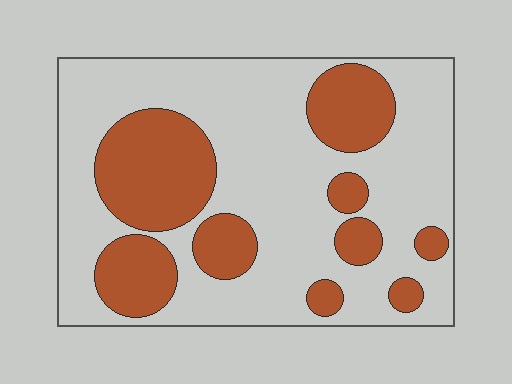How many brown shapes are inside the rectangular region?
9.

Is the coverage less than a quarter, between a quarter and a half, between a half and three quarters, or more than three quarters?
Between a quarter and a half.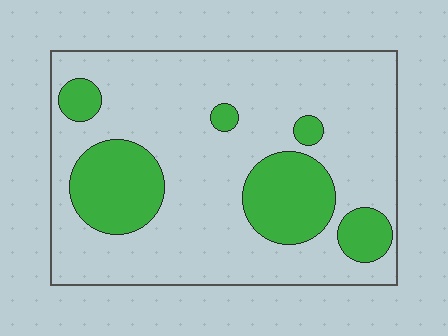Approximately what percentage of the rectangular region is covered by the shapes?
Approximately 25%.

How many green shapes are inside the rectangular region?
6.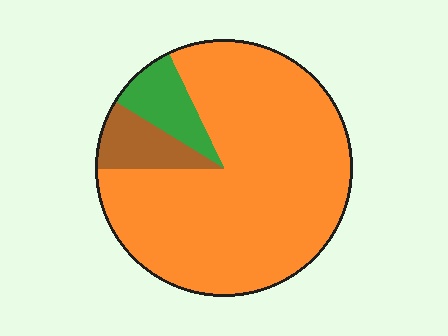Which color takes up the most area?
Orange, at roughly 80%.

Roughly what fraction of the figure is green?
Green takes up about one tenth (1/10) of the figure.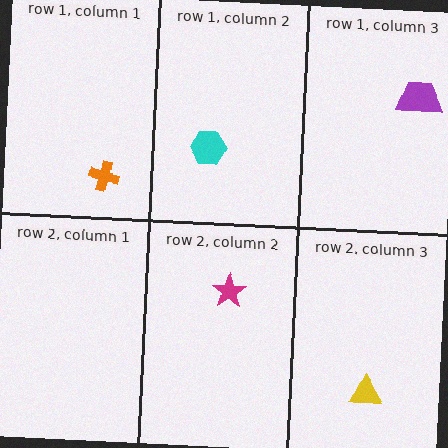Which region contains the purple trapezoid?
The row 1, column 3 region.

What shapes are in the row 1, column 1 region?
The orange cross.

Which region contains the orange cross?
The row 1, column 1 region.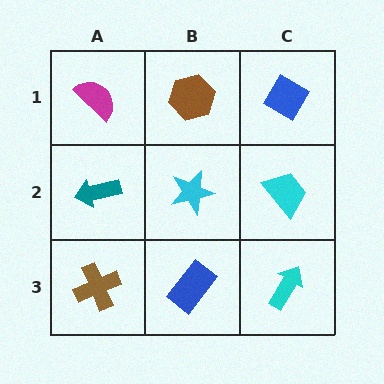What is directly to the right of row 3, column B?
A cyan arrow.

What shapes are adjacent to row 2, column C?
A blue diamond (row 1, column C), a cyan arrow (row 3, column C), a cyan star (row 2, column B).